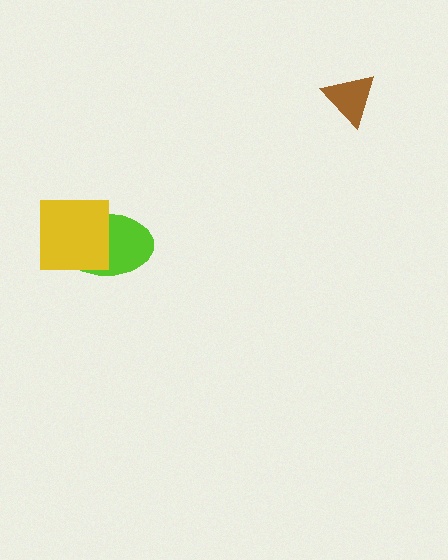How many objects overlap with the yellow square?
1 object overlaps with the yellow square.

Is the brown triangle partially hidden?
No, no other shape covers it.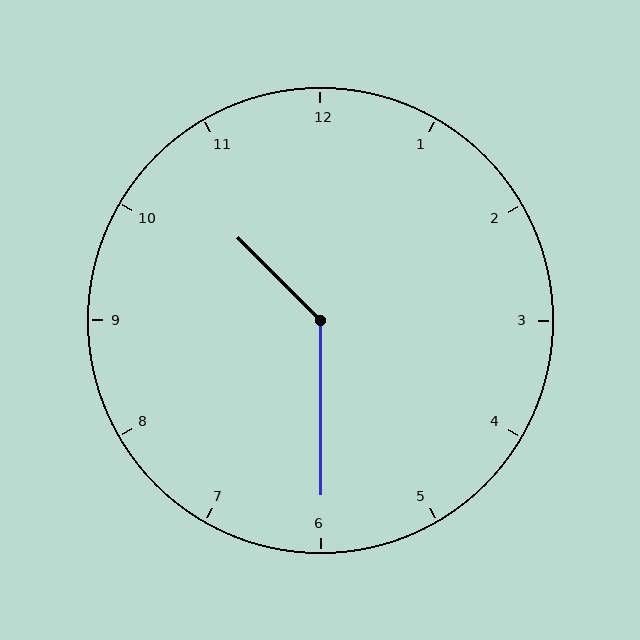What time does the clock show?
10:30.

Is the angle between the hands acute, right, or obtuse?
It is obtuse.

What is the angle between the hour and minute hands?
Approximately 135 degrees.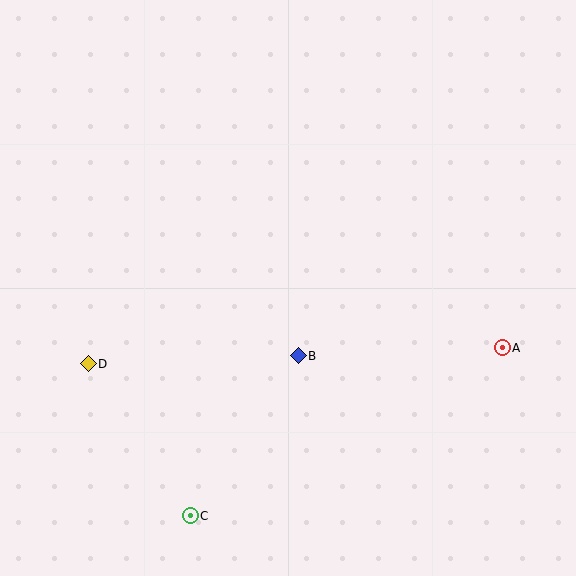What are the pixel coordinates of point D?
Point D is at (88, 364).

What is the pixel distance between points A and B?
The distance between A and B is 204 pixels.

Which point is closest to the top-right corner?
Point A is closest to the top-right corner.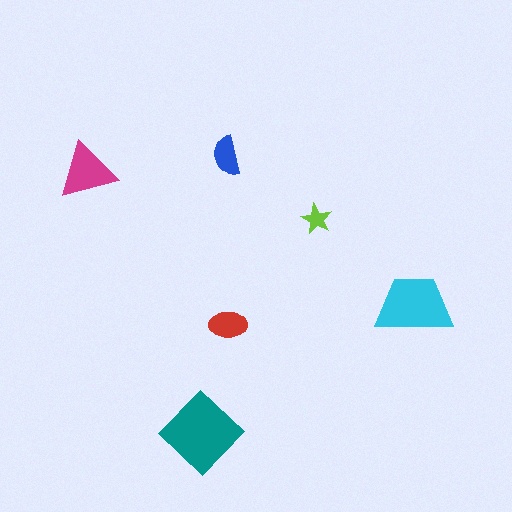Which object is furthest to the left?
The magenta triangle is leftmost.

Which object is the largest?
The teal diamond.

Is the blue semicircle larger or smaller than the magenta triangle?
Smaller.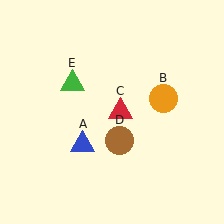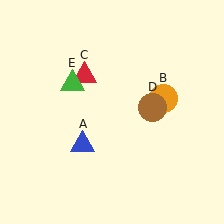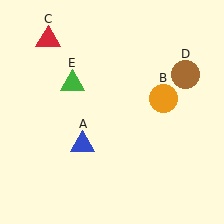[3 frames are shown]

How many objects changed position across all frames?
2 objects changed position: red triangle (object C), brown circle (object D).